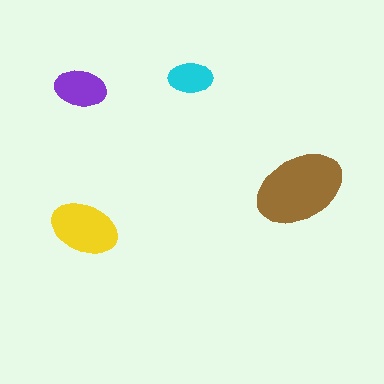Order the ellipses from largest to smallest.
the brown one, the yellow one, the purple one, the cyan one.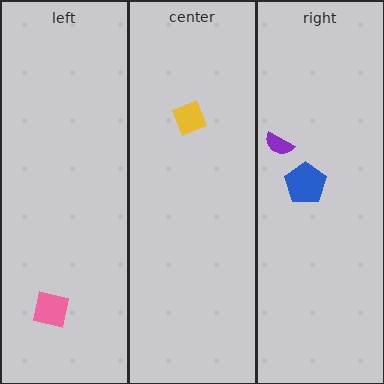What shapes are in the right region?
The purple semicircle, the blue pentagon.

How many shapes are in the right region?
2.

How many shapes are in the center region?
1.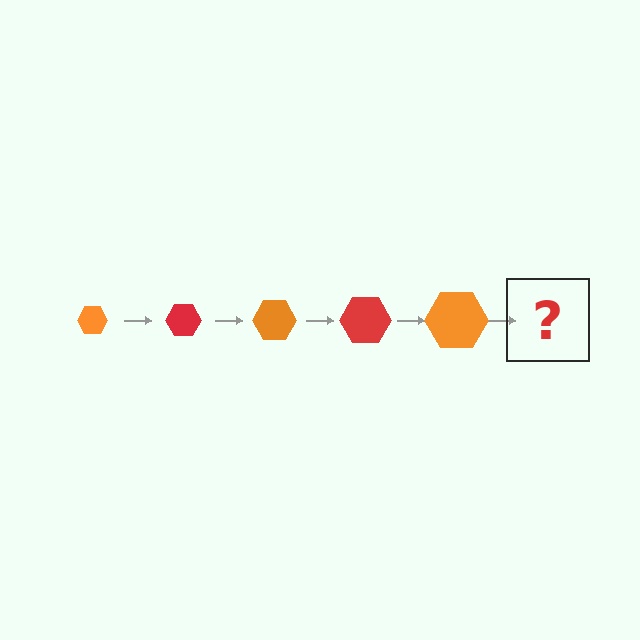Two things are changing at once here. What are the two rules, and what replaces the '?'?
The two rules are that the hexagon grows larger each step and the color cycles through orange and red. The '?' should be a red hexagon, larger than the previous one.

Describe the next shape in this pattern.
It should be a red hexagon, larger than the previous one.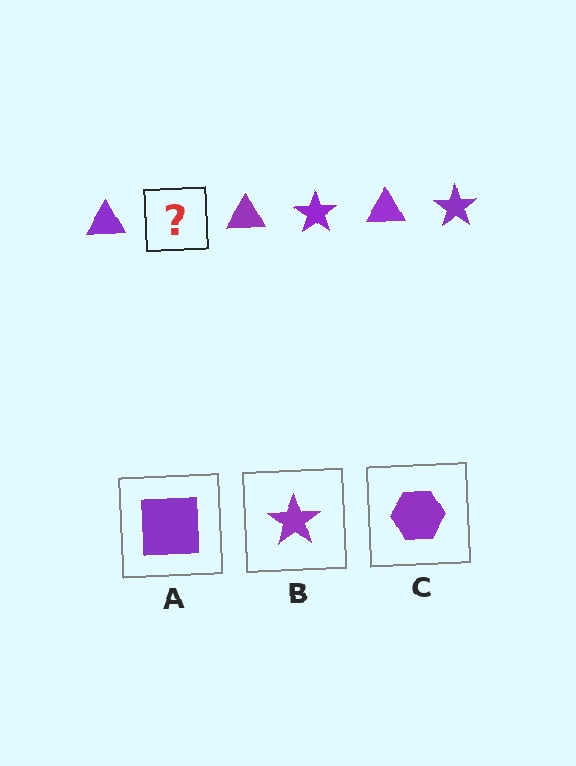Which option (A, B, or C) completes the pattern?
B.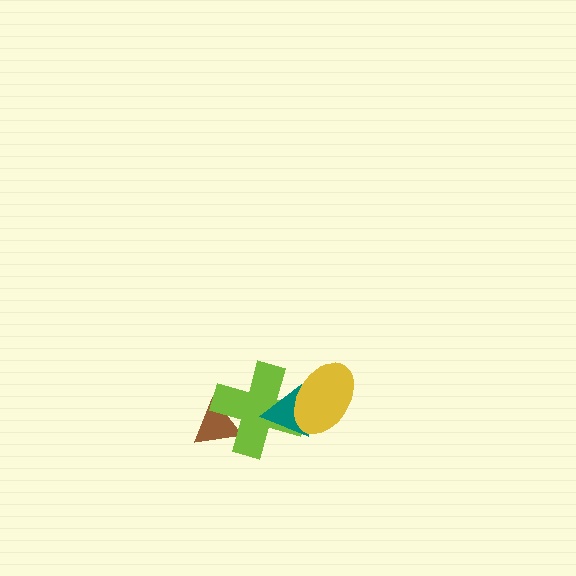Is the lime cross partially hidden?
Yes, it is partially covered by another shape.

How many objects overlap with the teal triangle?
2 objects overlap with the teal triangle.